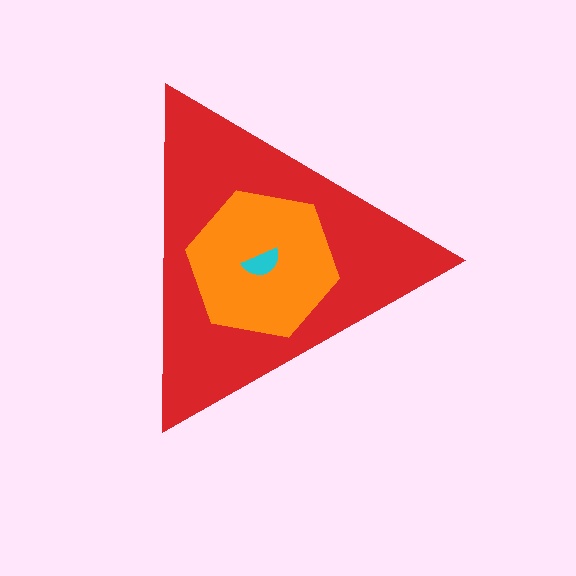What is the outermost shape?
The red triangle.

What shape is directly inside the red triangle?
The orange hexagon.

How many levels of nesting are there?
3.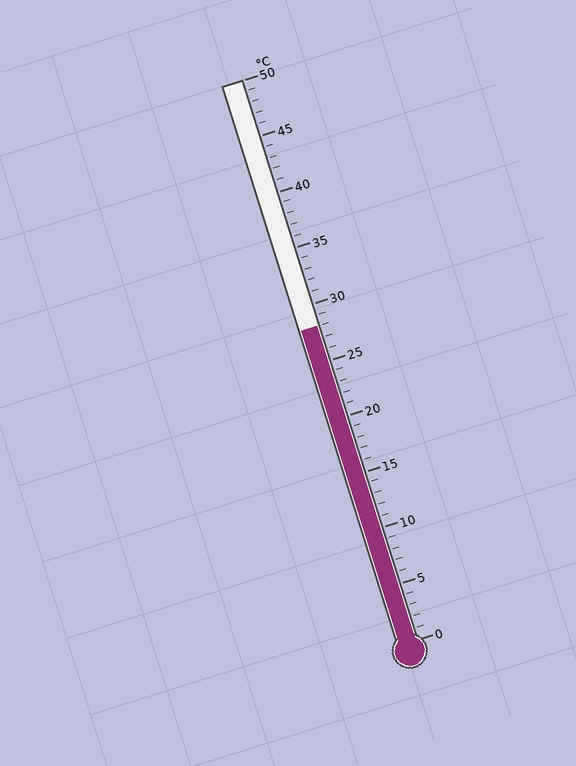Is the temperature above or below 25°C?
The temperature is above 25°C.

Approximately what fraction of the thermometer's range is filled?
The thermometer is filled to approximately 55% of its range.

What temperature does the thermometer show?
The thermometer shows approximately 28°C.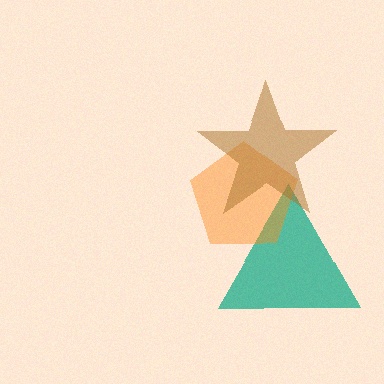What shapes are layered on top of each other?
The layered shapes are: a teal triangle, an orange pentagon, a brown star.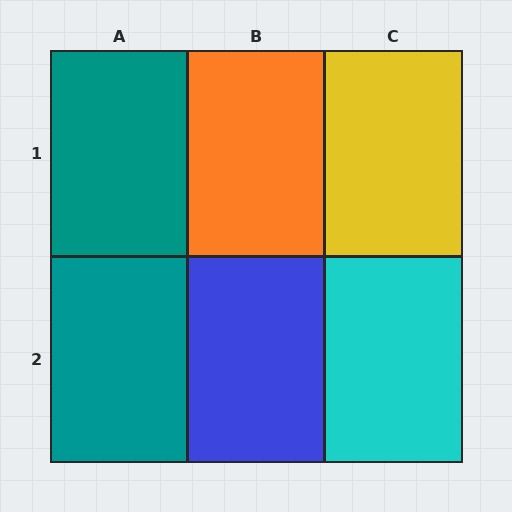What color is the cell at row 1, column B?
Orange.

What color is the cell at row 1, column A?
Teal.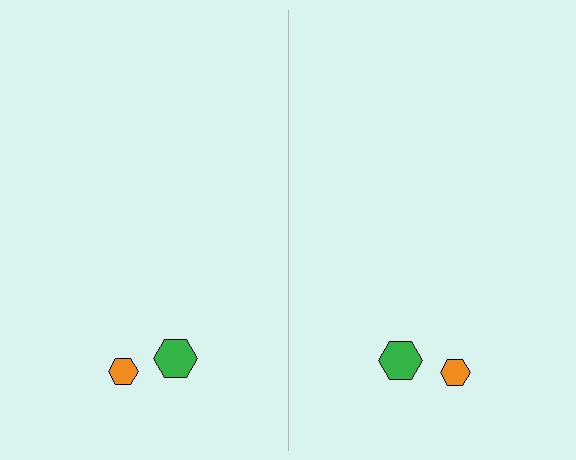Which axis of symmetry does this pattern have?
The pattern has a vertical axis of symmetry running through the center of the image.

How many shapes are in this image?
There are 4 shapes in this image.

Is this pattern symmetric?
Yes, this pattern has bilateral (reflection) symmetry.